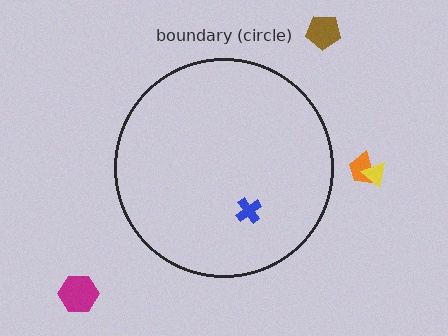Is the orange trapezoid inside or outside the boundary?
Outside.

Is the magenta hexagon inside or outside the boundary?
Outside.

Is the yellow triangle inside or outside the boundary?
Outside.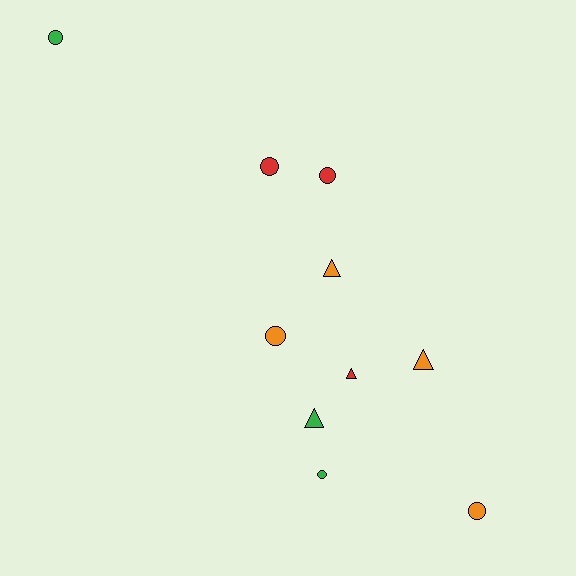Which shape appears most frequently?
Circle, with 6 objects.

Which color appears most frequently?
Orange, with 4 objects.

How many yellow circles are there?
There are no yellow circles.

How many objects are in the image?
There are 10 objects.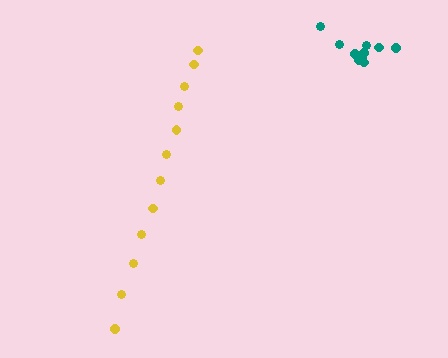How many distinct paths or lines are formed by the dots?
There are 2 distinct paths.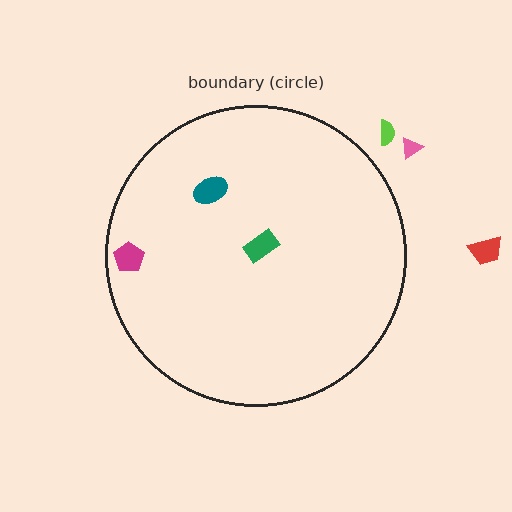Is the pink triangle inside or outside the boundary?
Outside.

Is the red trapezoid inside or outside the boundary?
Outside.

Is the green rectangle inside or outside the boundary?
Inside.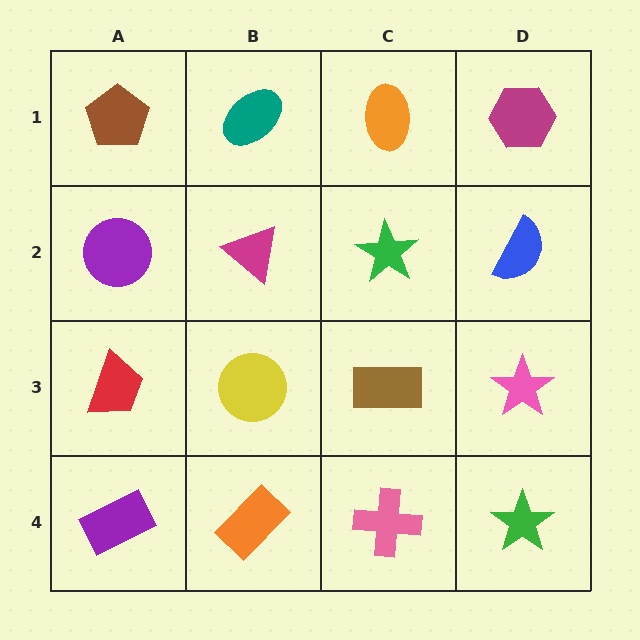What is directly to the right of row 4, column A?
An orange rectangle.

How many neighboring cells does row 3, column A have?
3.